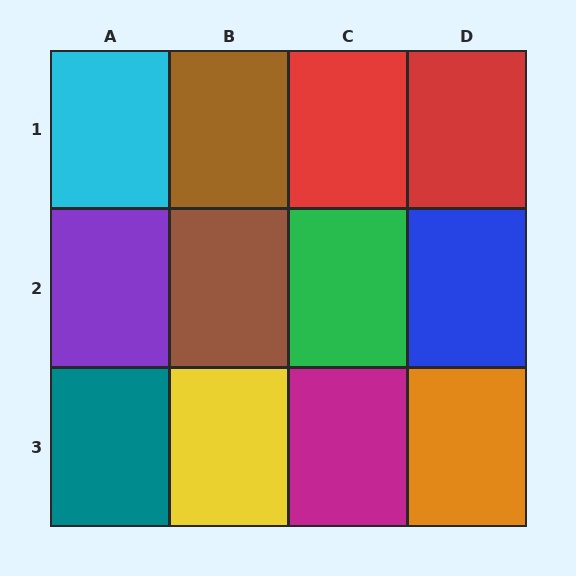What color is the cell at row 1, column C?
Red.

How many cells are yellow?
1 cell is yellow.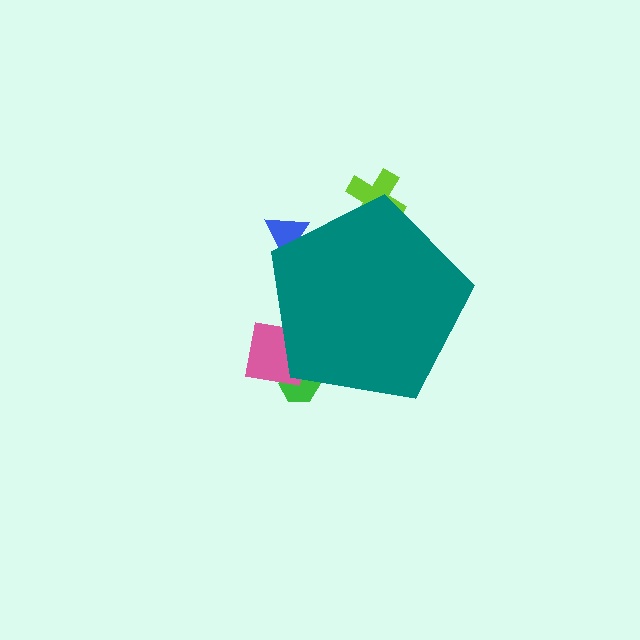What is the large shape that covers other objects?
A teal pentagon.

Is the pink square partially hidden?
Yes, the pink square is partially hidden behind the teal pentagon.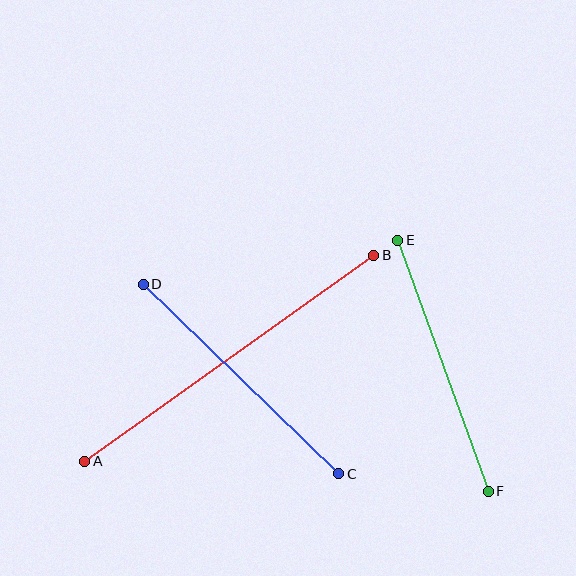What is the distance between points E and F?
The distance is approximately 267 pixels.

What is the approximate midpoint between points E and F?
The midpoint is at approximately (443, 366) pixels.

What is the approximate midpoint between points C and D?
The midpoint is at approximately (241, 379) pixels.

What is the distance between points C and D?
The distance is approximately 272 pixels.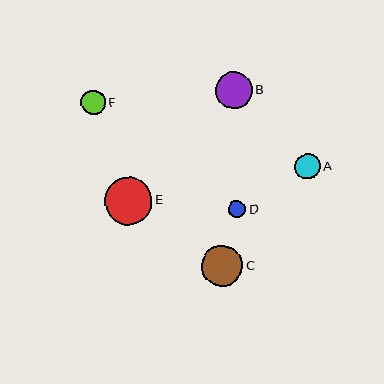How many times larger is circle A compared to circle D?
Circle A is approximately 1.5 times the size of circle D.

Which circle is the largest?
Circle E is the largest with a size of approximately 47 pixels.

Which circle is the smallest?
Circle D is the smallest with a size of approximately 17 pixels.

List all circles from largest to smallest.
From largest to smallest: E, C, B, A, F, D.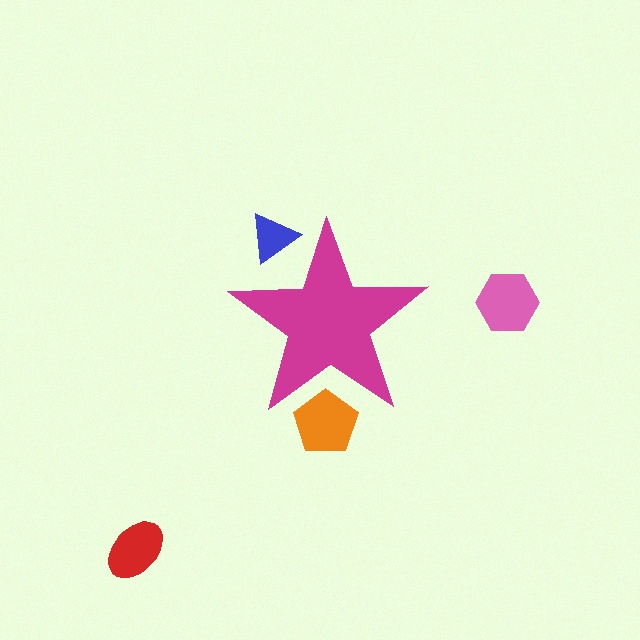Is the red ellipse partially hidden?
No, the red ellipse is fully visible.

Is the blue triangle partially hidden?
Yes, the blue triangle is partially hidden behind the magenta star.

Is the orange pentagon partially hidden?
Yes, the orange pentagon is partially hidden behind the magenta star.